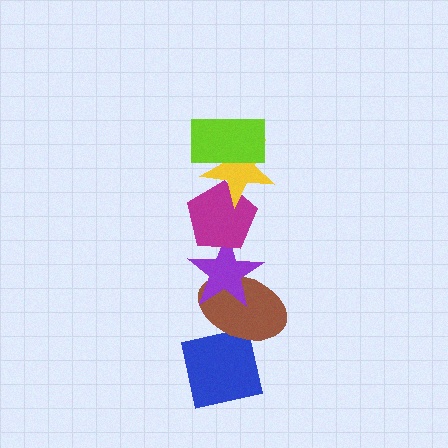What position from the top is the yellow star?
The yellow star is 2nd from the top.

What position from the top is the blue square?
The blue square is 6th from the top.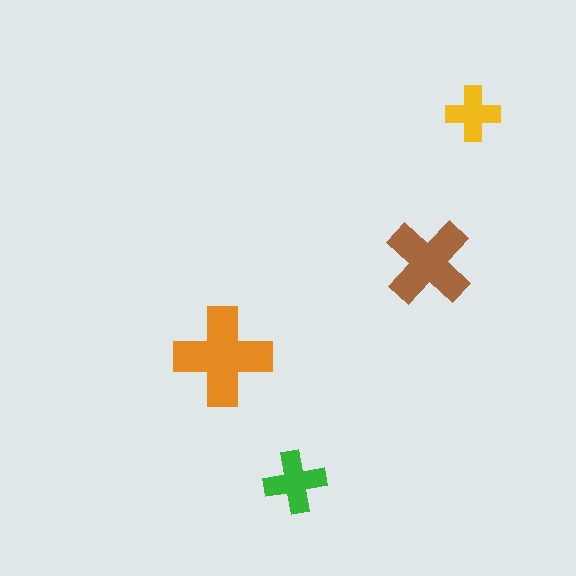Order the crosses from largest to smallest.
the orange one, the brown one, the green one, the yellow one.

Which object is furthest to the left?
The orange cross is leftmost.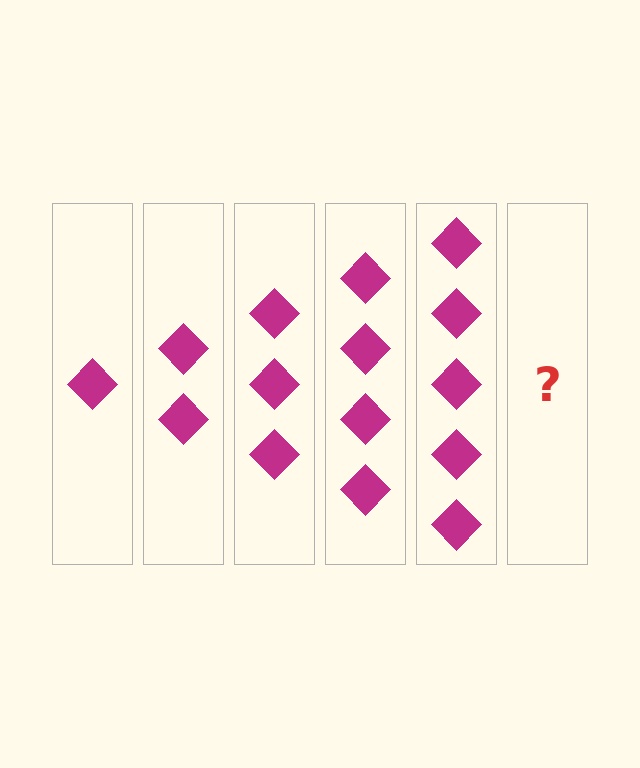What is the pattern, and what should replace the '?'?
The pattern is that each step adds one more diamond. The '?' should be 6 diamonds.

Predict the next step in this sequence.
The next step is 6 diamonds.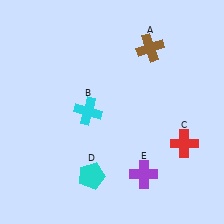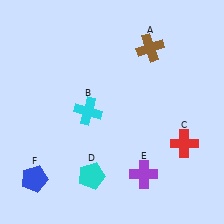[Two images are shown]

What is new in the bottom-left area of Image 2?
A blue pentagon (F) was added in the bottom-left area of Image 2.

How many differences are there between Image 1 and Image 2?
There is 1 difference between the two images.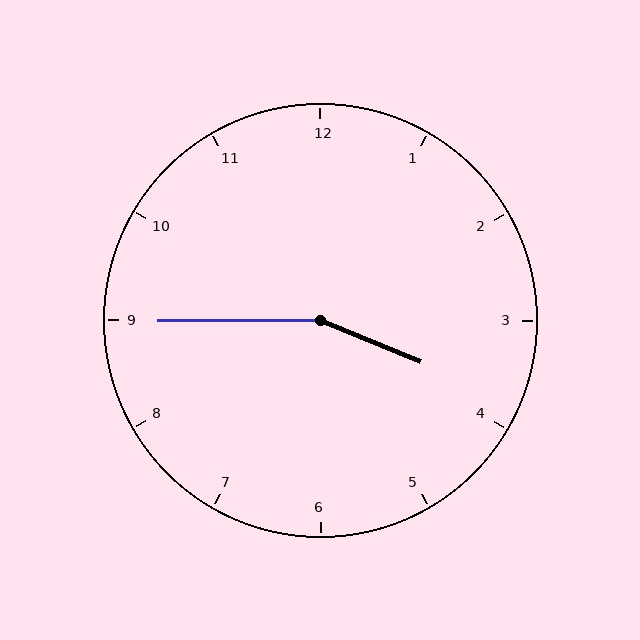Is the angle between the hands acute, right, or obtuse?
It is obtuse.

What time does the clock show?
3:45.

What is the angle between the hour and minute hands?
Approximately 158 degrees.